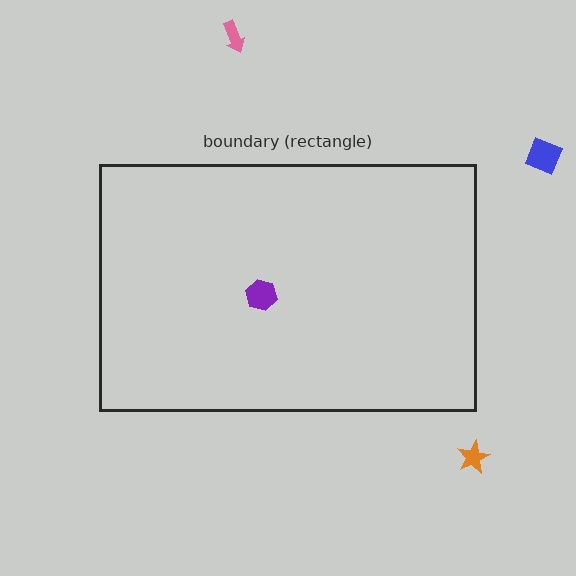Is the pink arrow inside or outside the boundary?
Outside.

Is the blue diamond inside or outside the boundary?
Outside.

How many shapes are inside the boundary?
1 inside, 3 outside.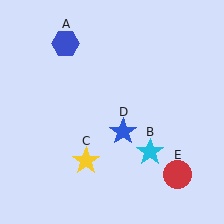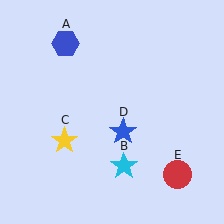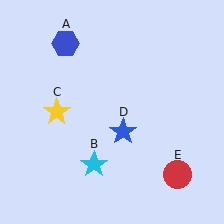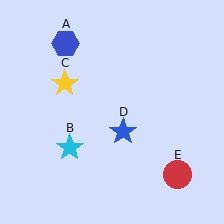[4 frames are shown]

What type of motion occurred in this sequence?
The cyan star (object B), yellow star (object C) rotated clockwise around the center of the scene.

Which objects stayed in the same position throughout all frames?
Blue hexagon (object A) and blue star (object D) and red circle (object E) remained stationary.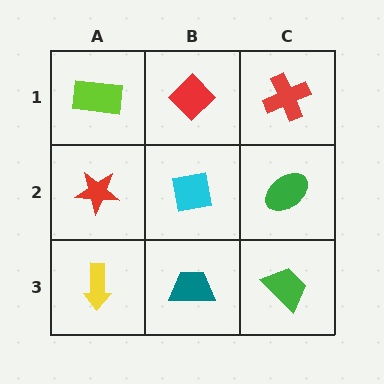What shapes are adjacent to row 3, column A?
A red star (row 2, column A), a teal trapezoid (row 3, column B).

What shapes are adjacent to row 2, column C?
A red cross (row 1, column C), a green trapezoid (row 3, column C), a cyan square (row 2, column B).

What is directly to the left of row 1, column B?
A lime rectangle.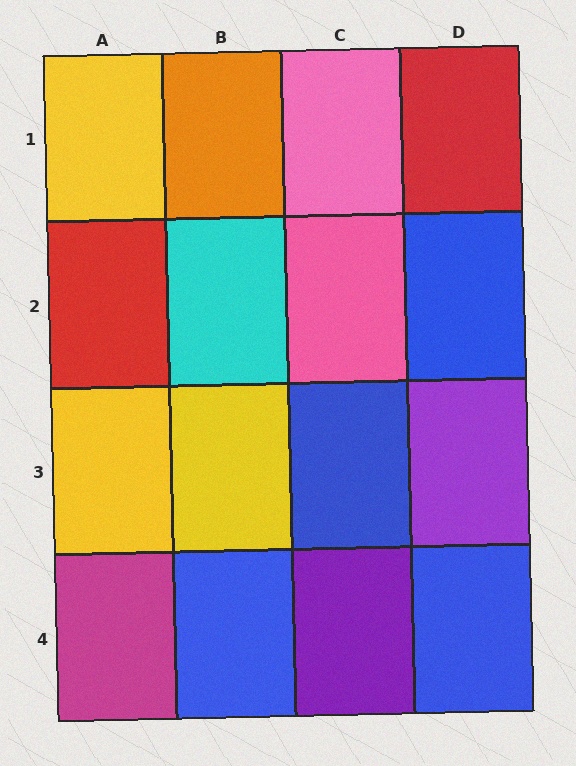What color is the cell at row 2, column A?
Red.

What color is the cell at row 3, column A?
Yellow.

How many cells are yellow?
3 cells are yellow.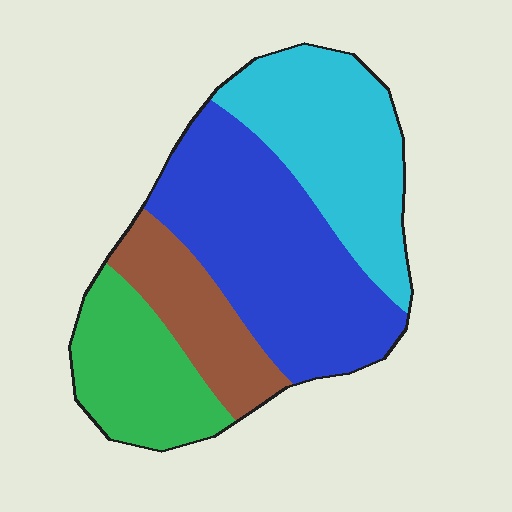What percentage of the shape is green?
Green takes up about one fifth (1/5) of the shape.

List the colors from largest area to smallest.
From largest to smallest: blue, cyan, green, brown.